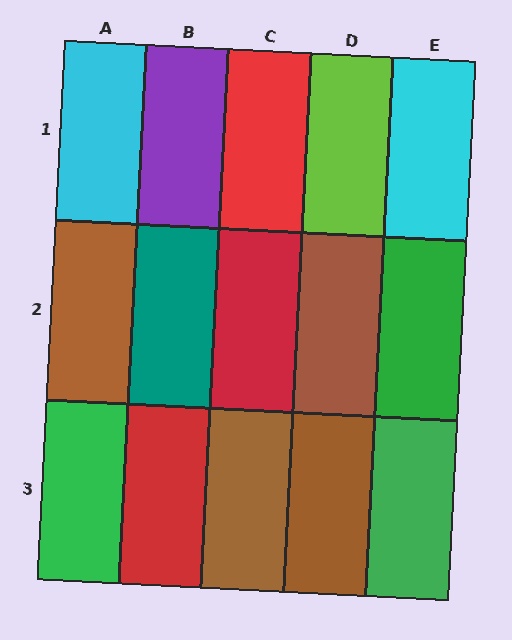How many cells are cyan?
2 cells are cyan.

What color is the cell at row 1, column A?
Cyan.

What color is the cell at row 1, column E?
Cyan.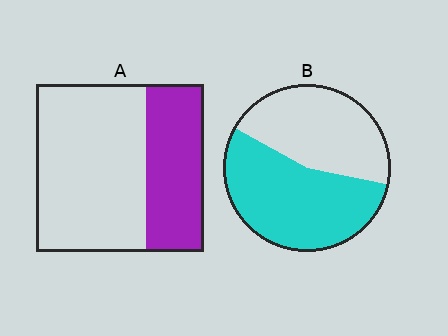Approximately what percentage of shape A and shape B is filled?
A is approximately 35% and B is approximately 55%.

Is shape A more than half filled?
No.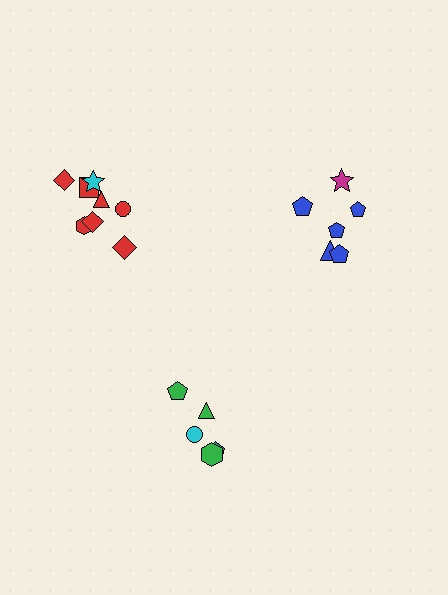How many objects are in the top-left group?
There are 8 objects.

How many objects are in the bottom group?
There are 5 objects.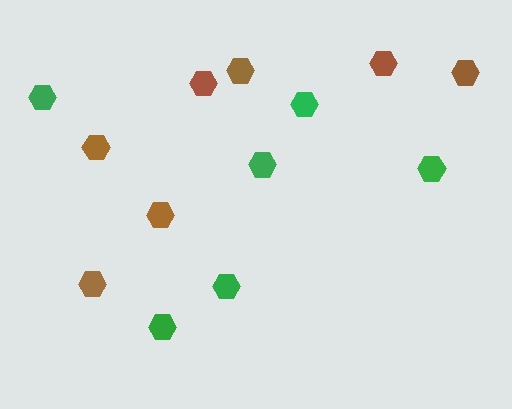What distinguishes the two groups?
There are 2 groups: one group of brown hexagons (7) and one group of green hexagons (6).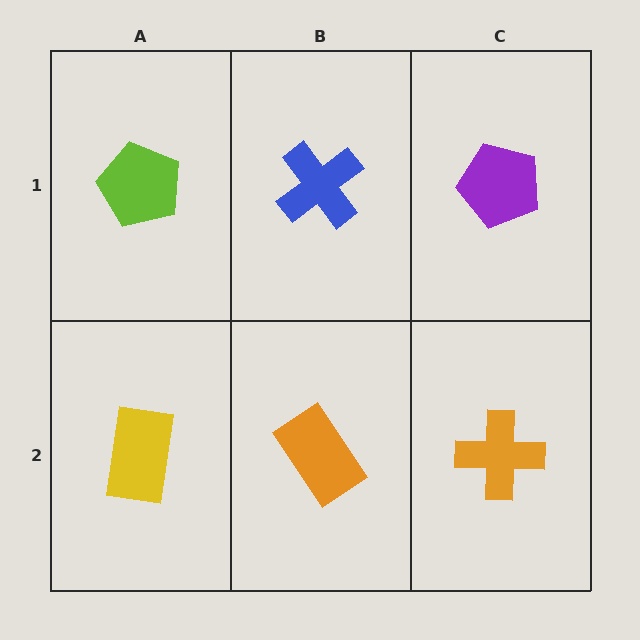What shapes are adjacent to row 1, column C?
An orange cross (row 2, column C), a blue cross (row 1, column B).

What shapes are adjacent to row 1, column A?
A yellow rectangle (row 2, column A), a blue cross (row 1, column B).